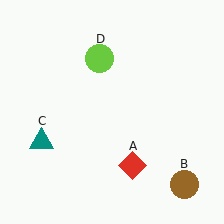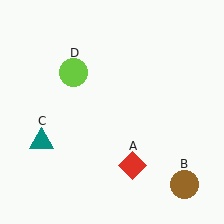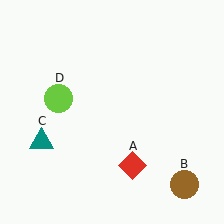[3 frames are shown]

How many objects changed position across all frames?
1 object changed position: lime circle (object D).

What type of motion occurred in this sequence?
The lime circle (object D) rotated counterclockwise around the center of the scene.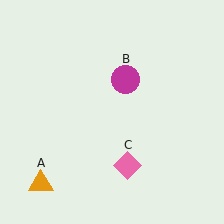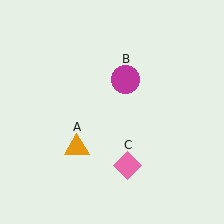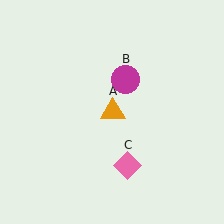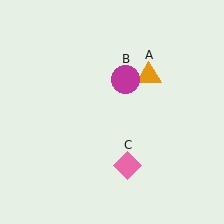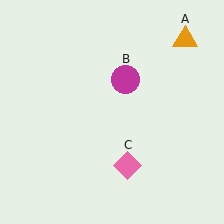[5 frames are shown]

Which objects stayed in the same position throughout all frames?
Magenta circle (object B) and pink diamond (object C) remained stationary.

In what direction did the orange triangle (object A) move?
The orange triangle (object A) moved up and to the right.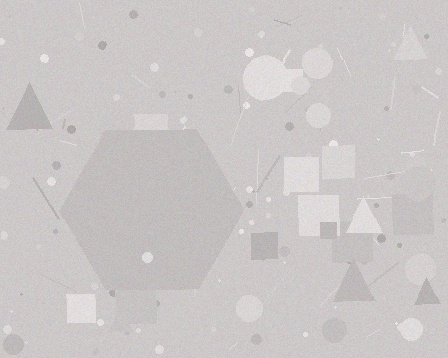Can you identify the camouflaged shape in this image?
The camouflaged shape is a hexagon.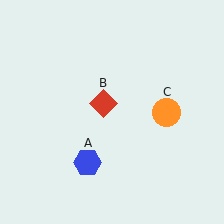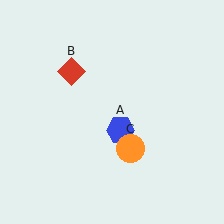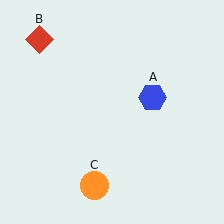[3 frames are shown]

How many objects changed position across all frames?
3 objects changed position: blue hexagon (object A), red diamond (object B), orange circle (object C).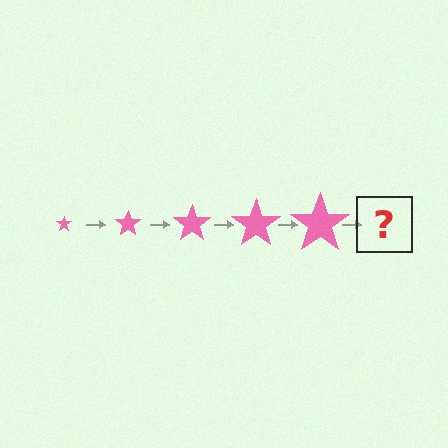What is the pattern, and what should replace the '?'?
The pattern is that the star gets progressively larger each step. The '?' should be a pink star, larger than the previous one.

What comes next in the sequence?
The next element should be a pink star, larger than the previous one.